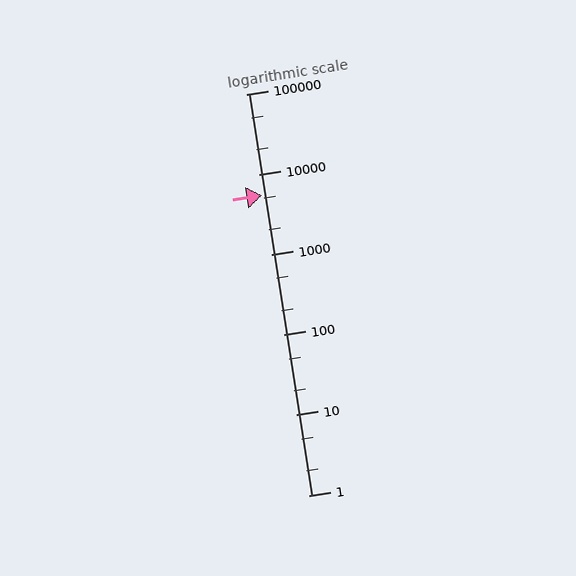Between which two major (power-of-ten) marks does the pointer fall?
The pointer is between 1000 and 10000.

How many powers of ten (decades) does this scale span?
The scale spans 5 decades, from 1 to 100000.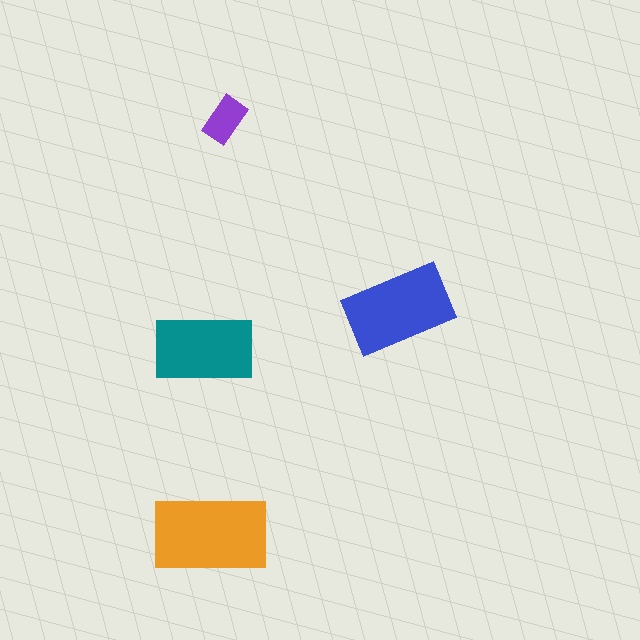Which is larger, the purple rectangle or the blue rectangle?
The blue one.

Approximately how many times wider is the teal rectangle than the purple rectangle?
About 2 times wider.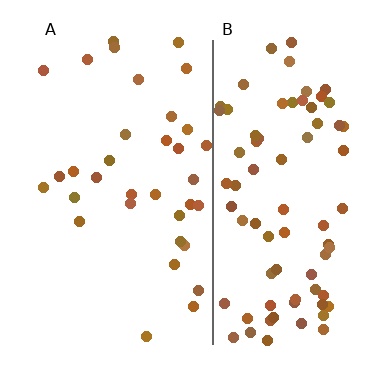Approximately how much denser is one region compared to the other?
Approximately 2.4× — region B over region A.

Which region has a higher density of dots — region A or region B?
B (the right).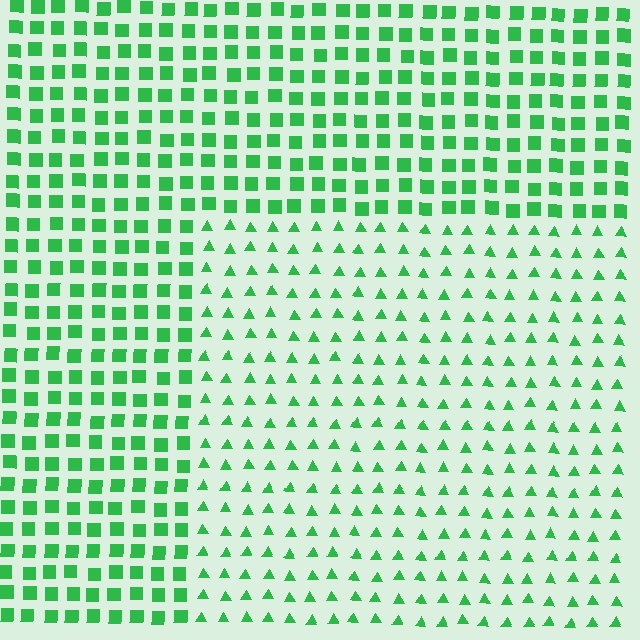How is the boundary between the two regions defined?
The boundary is defined by a change in element shape: triangles inside vs. squares outside. All elements share the same color and spacing.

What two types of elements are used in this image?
The image uses triangles inside the rectangle region and squares outside it.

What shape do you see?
I see a rectangle.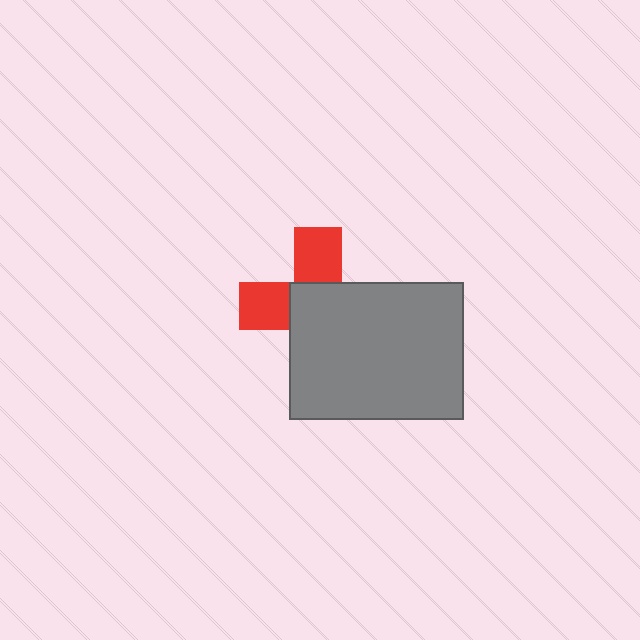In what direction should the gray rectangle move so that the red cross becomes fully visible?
The gray rectangle should move toward the lower-right. That is the shortest direction to clear the overlap and leave the red cross fully visible.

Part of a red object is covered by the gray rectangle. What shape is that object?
It is a cross.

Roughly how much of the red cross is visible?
A small part of it is visible (roughly 39%).